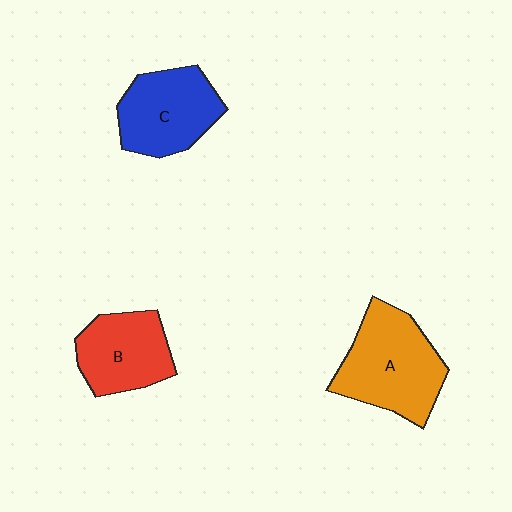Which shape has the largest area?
Shape A (orange).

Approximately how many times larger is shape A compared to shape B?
Approximately 1.4 times.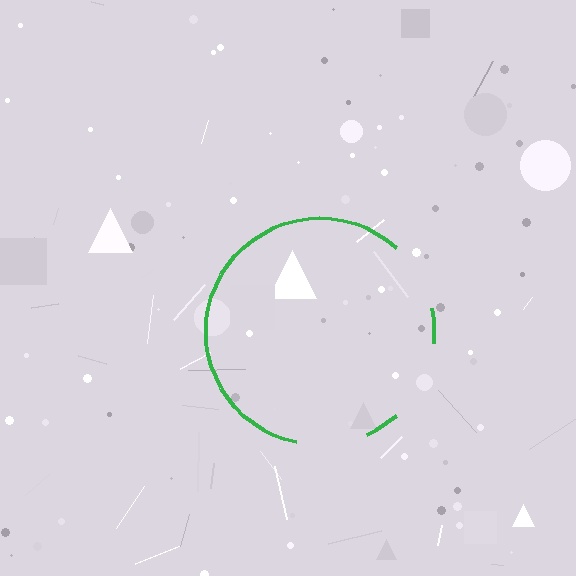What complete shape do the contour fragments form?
The contour fragments form a circle.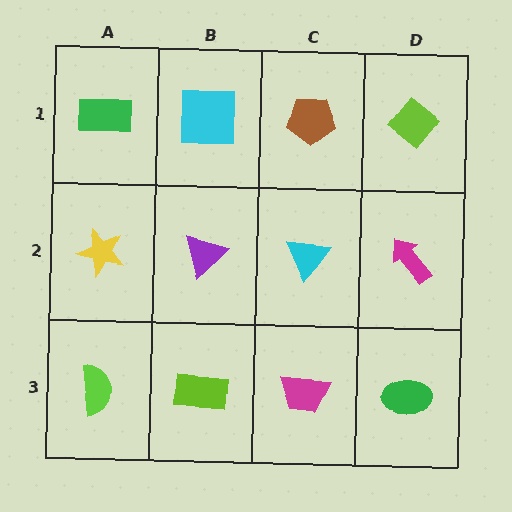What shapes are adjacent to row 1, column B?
A purple triangle (row 2, column B), a green rectangle (row 1, column A), a brown pentagon (row 1, column C).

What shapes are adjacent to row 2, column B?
A cyan square (row 1, column B), a lime rectangle (row 3, column B), a yellow star (row 2, column A), a cyan triangle (row 2, column C).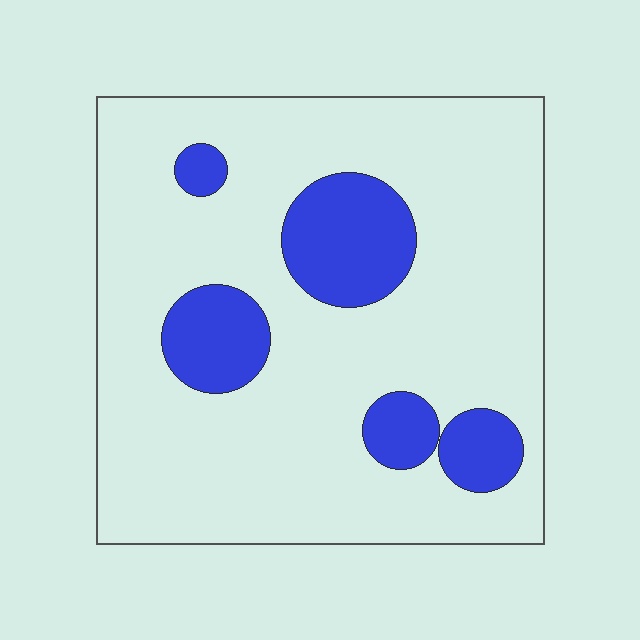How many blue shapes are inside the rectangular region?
5.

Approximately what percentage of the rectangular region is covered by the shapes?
Approximately 20%.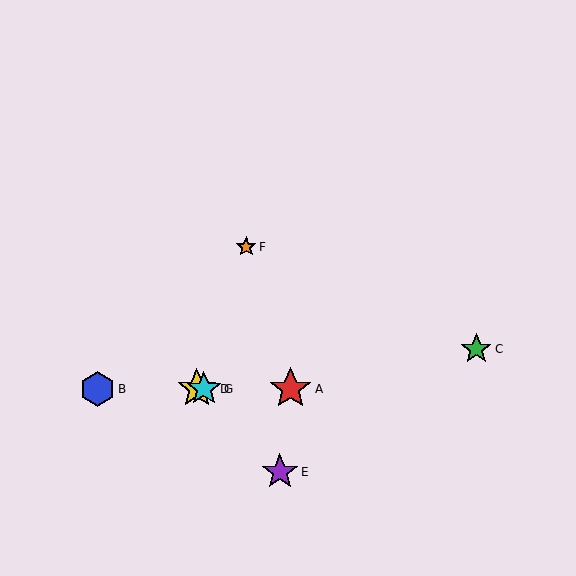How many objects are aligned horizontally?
4 objects (A, B, D, G) are aligned horizontally.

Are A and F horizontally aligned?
No, A is at y≈389 and F is at y≈247.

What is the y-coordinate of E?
Object E is at y≈472.